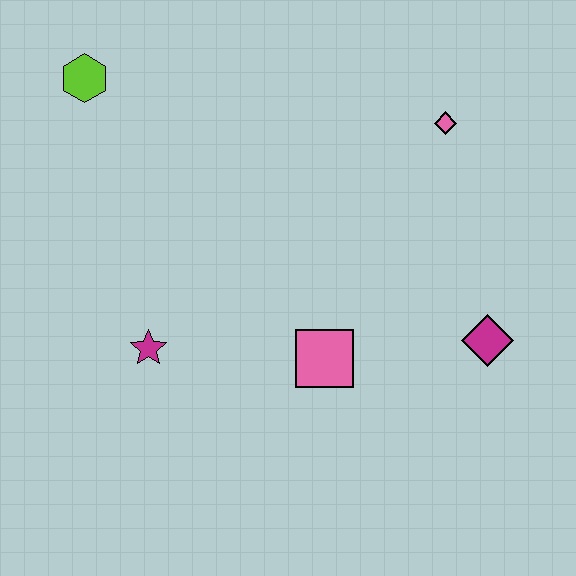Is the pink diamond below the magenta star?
No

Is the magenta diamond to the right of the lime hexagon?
Yes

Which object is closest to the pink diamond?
The magenta diamond is closest to the pink diamond.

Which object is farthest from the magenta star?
The pink diamond is farthest from the magenta star.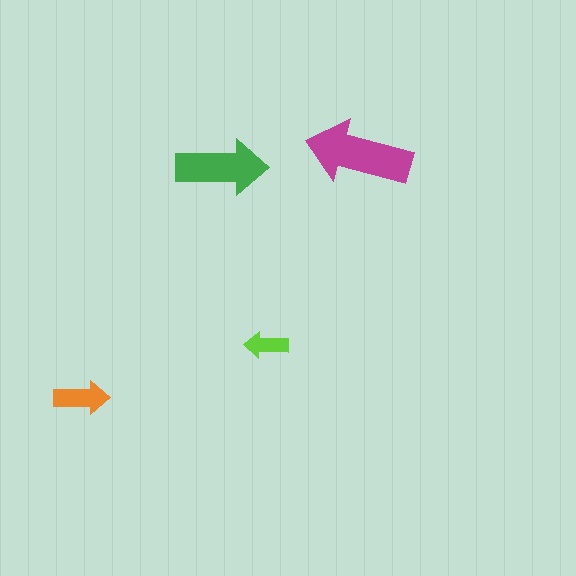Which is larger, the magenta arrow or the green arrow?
The magenta one.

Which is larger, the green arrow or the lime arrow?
The green one.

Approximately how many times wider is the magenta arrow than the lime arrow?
About 2.5 times wider.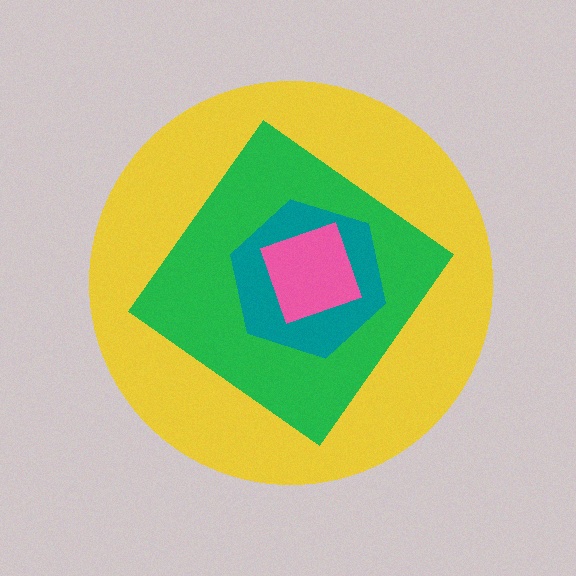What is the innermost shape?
The pink square.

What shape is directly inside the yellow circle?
The green diamond.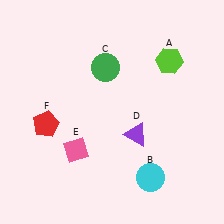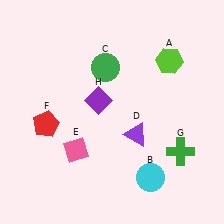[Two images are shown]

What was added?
A green cross (G), a purple diamond (H) were added in Image 2.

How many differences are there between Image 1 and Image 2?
There are 2 differences between the two images.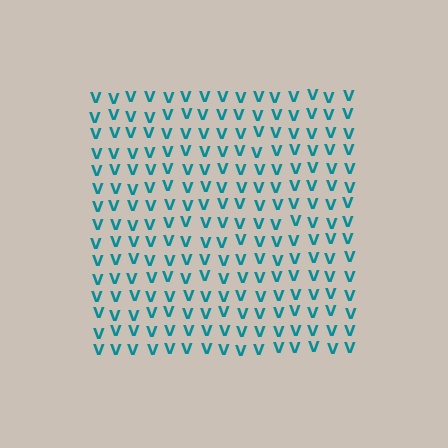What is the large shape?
The large shape is a square.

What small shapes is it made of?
It is made of small letter V's.